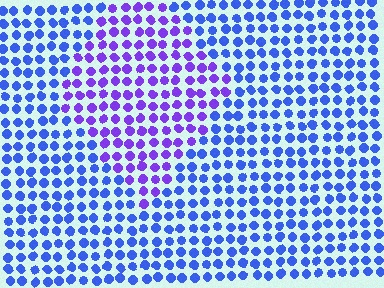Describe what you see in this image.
The image is filled with small blue elements in a uniform arrangement. A diamond-shaped region is visible where the elements are tinted to a slightly different hue, forming a subtle color boundary.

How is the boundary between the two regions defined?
The boundary is defined purely by a slight shift in hue (about 38 degrees). Spacing, size, and orientation are identical on both sides.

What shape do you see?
I see a diamond.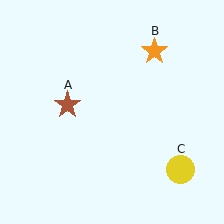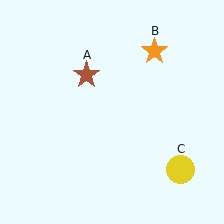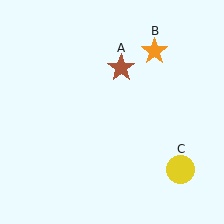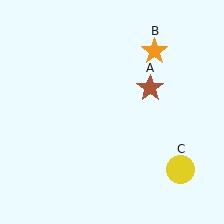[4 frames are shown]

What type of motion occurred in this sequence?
The brown star (object A) rotated clockwise around the center of the scene.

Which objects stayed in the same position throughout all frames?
Orange star (object B) and yellow circle (object C) remained stationary.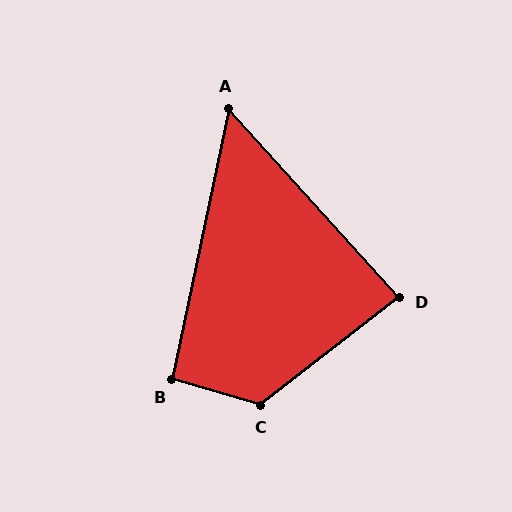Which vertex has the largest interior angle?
C, at approximately 126 degrees.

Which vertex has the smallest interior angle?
A, at approximately 54 degrees.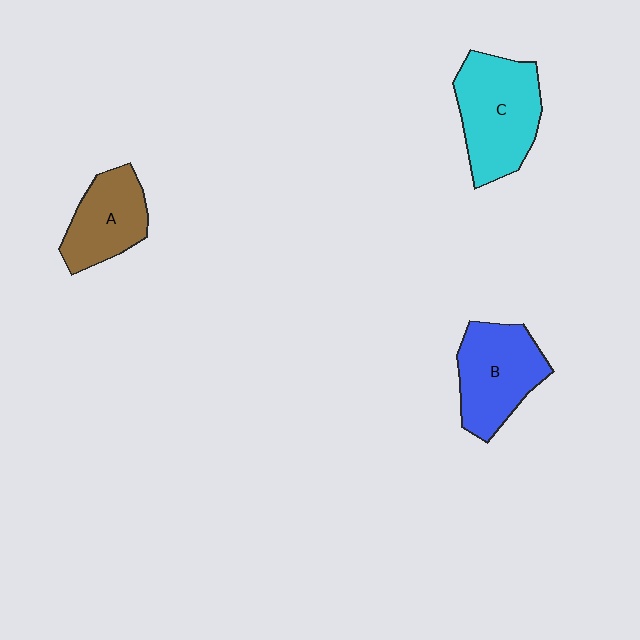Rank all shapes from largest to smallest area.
From largest to smallest: C (cyan), B (blue), A (brown).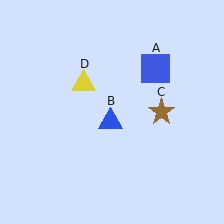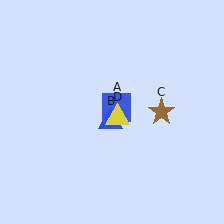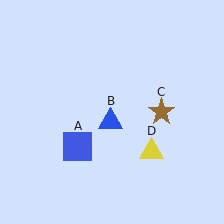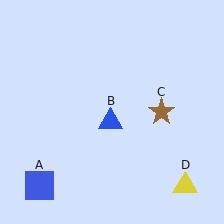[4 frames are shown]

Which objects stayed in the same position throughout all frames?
Blue triangle (object B) and brown star (object C) remained stationary.